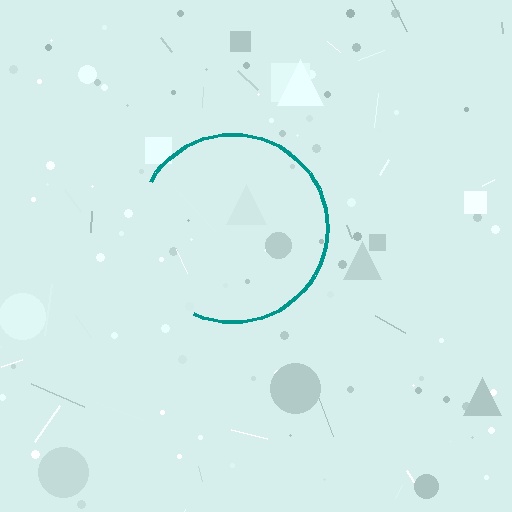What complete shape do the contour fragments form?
The contour fragments form a circle.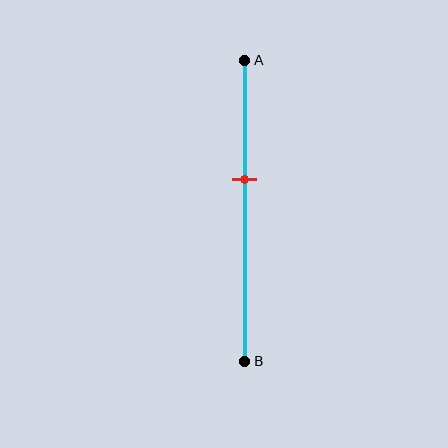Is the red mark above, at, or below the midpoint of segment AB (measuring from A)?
The red mark is above the midpoint of segment AB.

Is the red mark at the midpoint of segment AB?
No, the mark is at about 40% from A, not at the 50% midpoint.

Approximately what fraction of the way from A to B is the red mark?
The red mark is approximately 40% of the way from A to B.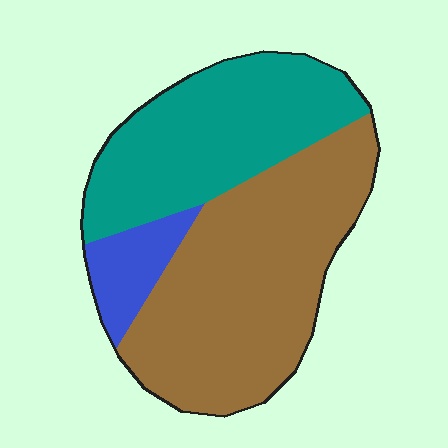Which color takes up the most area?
Brown, at roughly 55%.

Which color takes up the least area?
Blue, at roughly 10%.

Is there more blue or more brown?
Brown.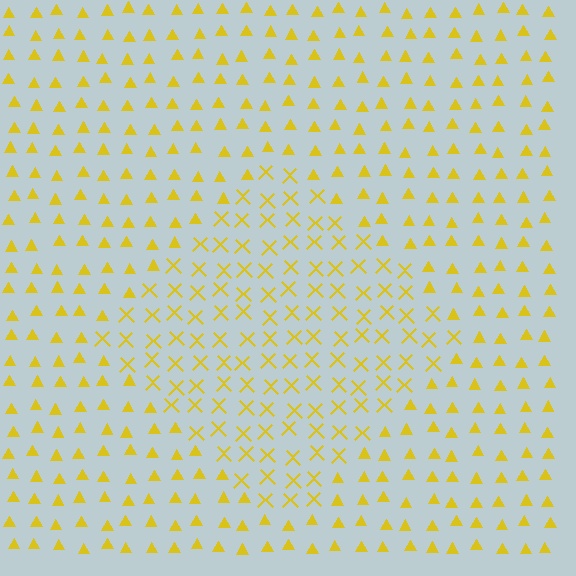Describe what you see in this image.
The image is filled with small yellow elements arranged in a uniform grid. A diamond-shaped region contains X marks, while the surrounding area contains triangles. The boundary is defined purely by the change in element shape.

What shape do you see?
I see a diamond.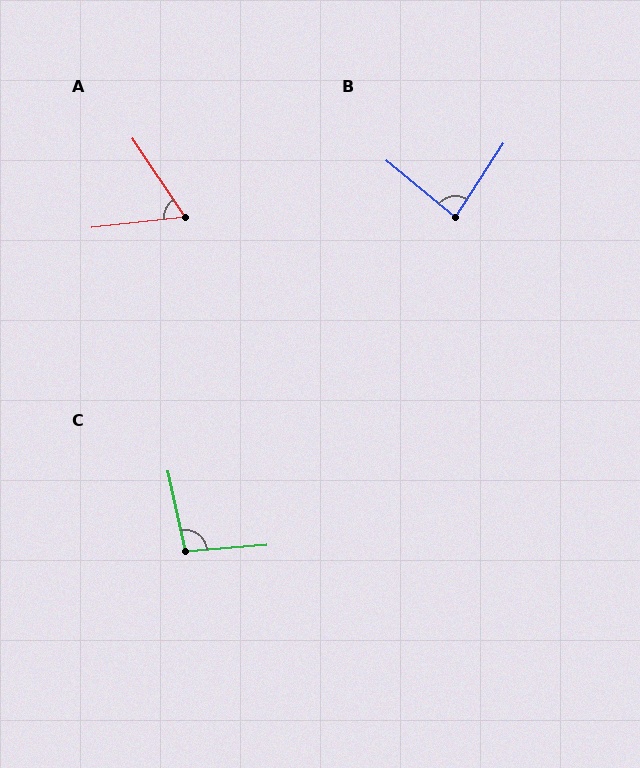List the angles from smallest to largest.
A (62°), B (83°), C (97°).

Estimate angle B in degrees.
Approximately 83 degrees.